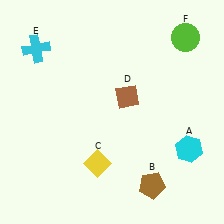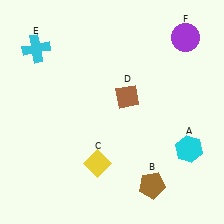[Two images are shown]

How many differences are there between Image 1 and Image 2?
There is 1 difference between the two images.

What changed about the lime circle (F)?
In Image 1, F is lime. In Image 2, it changed to purple.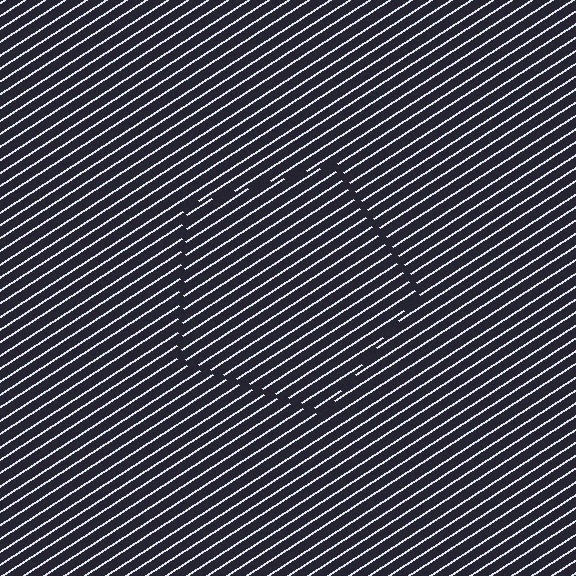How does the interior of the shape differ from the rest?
The interior of the shape contains the same grating, shifted by half a period — the contour is defined by the phase discontinuity where line-ends from the inner and outer gratings abut.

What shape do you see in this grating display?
An illusory pentagon. The interior of the shape contains the same grating, shifted by half a period — the contour is defined by the phase discontinuity where line-ends from the inner and outer gratings abut.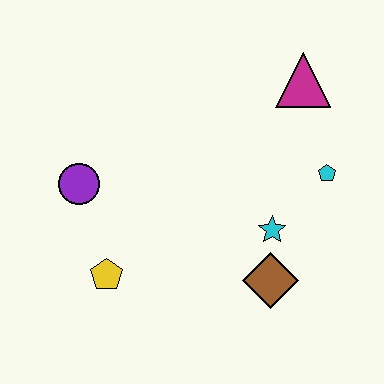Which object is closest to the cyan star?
The brown diamond is closest to the cyan star.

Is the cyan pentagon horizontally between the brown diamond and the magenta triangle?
No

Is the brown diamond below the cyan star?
Yes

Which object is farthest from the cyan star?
The purple circle is farthest from the cyan star.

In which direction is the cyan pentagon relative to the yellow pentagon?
The cyan pentagon is to the right of the yellow pentagon.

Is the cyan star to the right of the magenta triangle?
No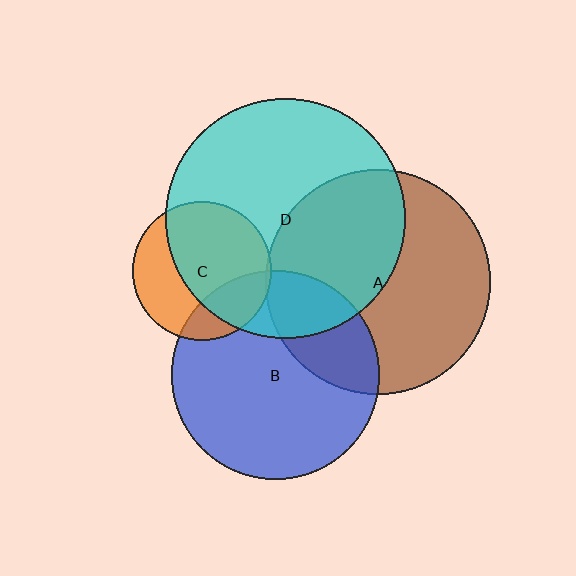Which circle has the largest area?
Circle D (cyan).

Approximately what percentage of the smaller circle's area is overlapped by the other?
Approximately 65%.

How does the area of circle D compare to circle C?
Approximately 3.0 times.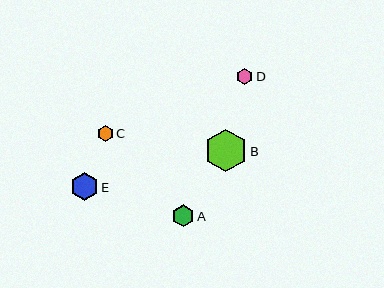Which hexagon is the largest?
Hexagon B is the largest with a size of approximately 42 pixels.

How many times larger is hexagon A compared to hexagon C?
Hexagon A is approximately 1.3 times the size of hexagon C.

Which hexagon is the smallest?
Hexagon C is the smallest with a size of approximately 16 pixels.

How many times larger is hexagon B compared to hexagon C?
Hexagon B is approximately 2.6 times the size of hexagon C.